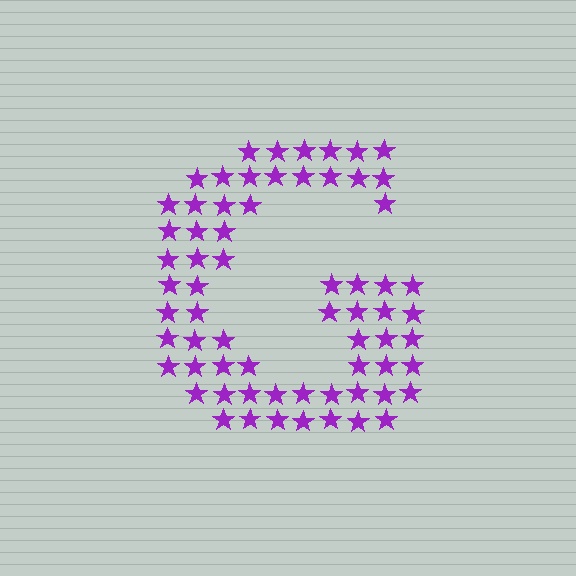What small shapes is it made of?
It is made of small stars.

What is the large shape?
The large shape is the letter G.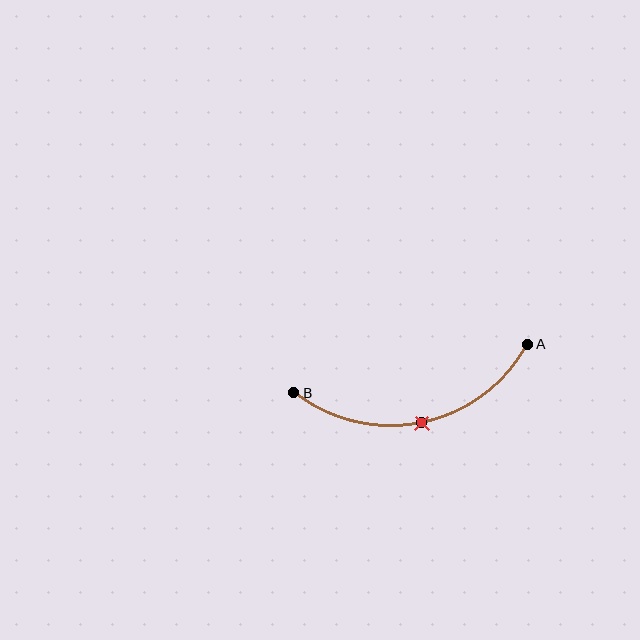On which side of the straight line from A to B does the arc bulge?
The arc bulges below the straight line connecting A and B.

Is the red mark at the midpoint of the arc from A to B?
Yes. The red mark lies on the arc at equal arc-length from both A and B — it is the arc midpoint.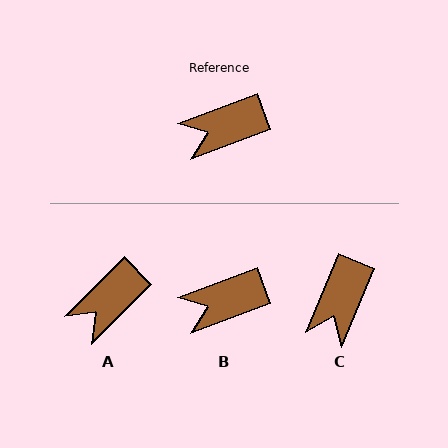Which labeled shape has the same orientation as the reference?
B.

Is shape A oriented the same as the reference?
No, it is off by about 24 degrees.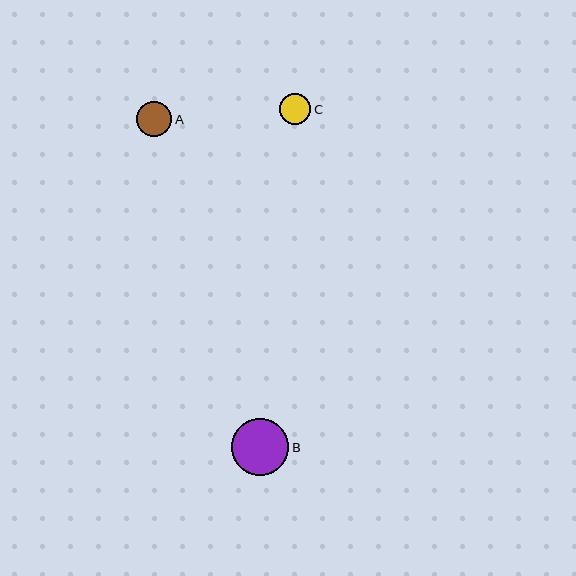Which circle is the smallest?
Circle C is the smallest with a size of approximately 31 pixels.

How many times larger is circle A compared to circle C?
Circle A is approximately 1.1 times the size of circle C.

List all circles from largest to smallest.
From largest to smallest: B, A, C.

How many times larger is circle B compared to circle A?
Circle B is approximately 1.6 times the size of circle A.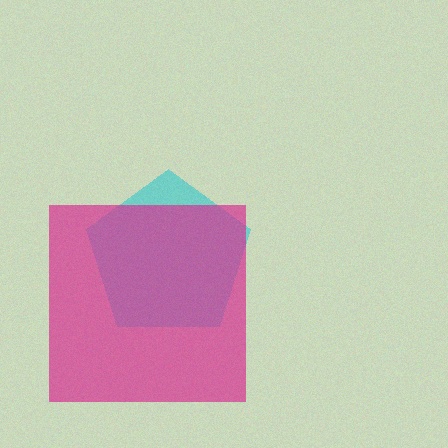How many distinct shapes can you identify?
There are 2 distinct shapes: a cyan pentagon, a magenta square.